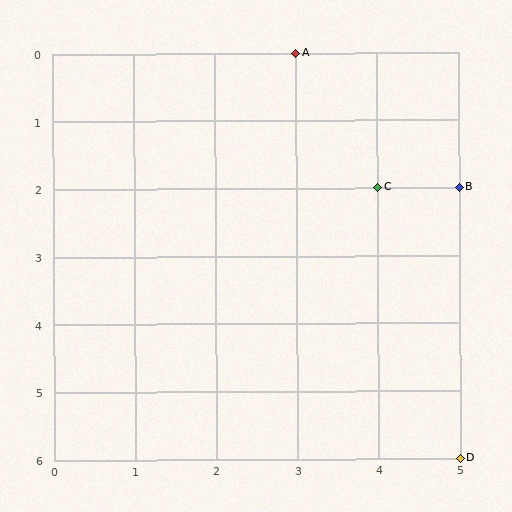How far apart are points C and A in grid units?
Points C and A are 1 column and 2 rows apart (about 2.2 grid units diagonally).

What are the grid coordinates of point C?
Point C is at grid coordinates (4, 2).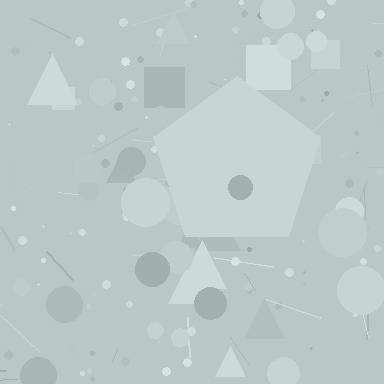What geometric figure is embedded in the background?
A pentagon is embedded in the background.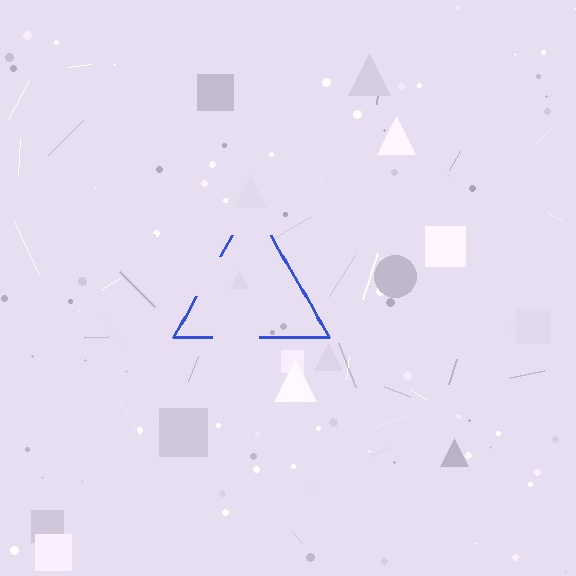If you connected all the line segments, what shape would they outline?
They would outline a triangle.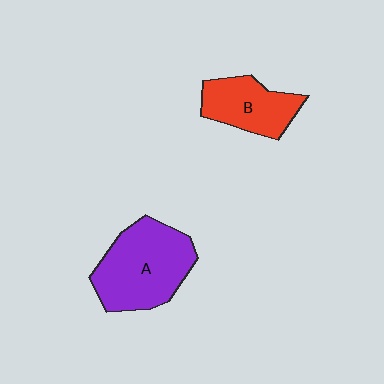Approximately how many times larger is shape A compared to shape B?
Approximately 1.6 times.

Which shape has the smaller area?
Shape B (red).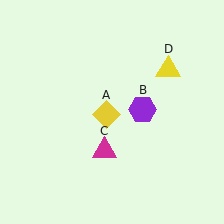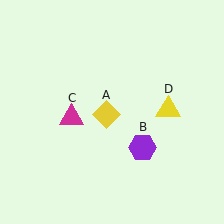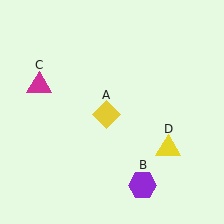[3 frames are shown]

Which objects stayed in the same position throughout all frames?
Yellow diamond (object A) remained stationary.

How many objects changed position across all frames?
3 objects changed position: purple hexagon (object B), magenta triangle (object C), yellow triangle (object D).